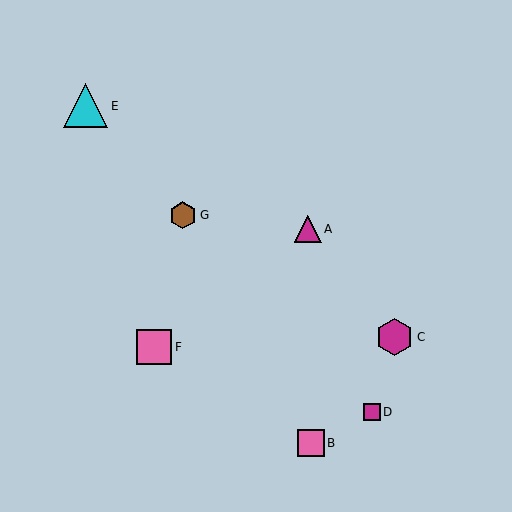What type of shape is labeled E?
Shape E is a cyan triangle.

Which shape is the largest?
The cyan triangle (labeled E) is the largest.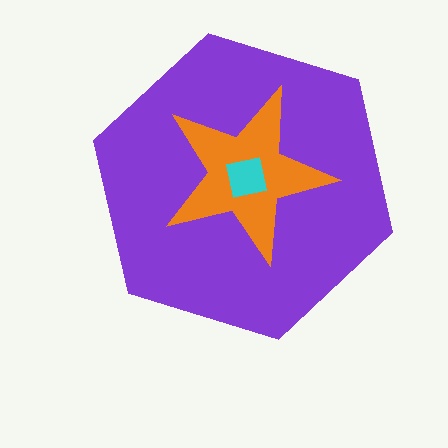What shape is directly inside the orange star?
The cyan square.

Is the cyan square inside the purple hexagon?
Yes.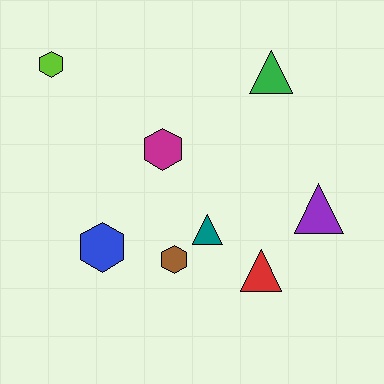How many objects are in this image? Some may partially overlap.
There are 8 objects.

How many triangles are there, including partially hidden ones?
There are 4 triangles.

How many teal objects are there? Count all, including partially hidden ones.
There is 1 teal object.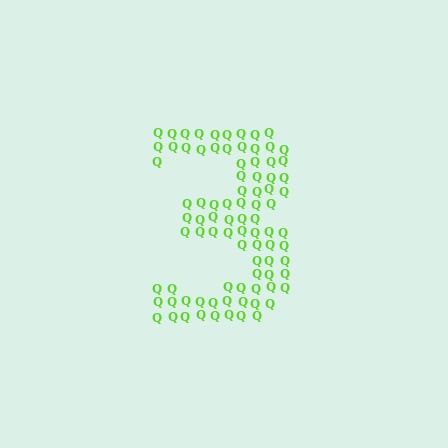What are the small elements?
The small elements are letter Q's.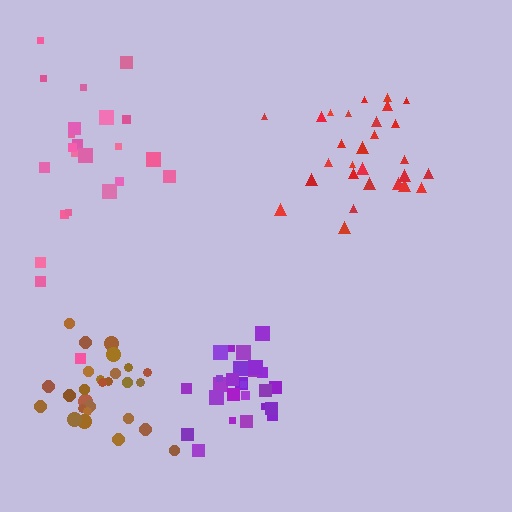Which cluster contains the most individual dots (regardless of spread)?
Red (28).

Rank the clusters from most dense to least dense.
purple, brown, red, pink.